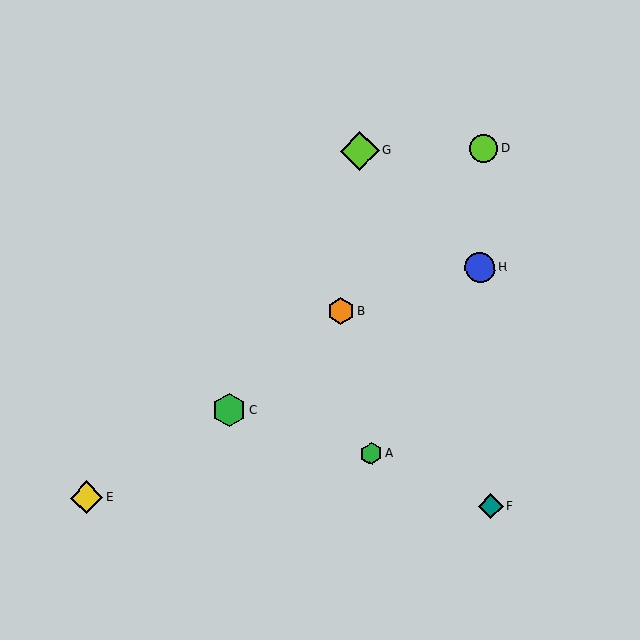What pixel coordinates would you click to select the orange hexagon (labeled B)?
Click at (341, 311) to select the orange hexagon B.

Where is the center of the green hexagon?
The center of the green hexagon is at (229, 410).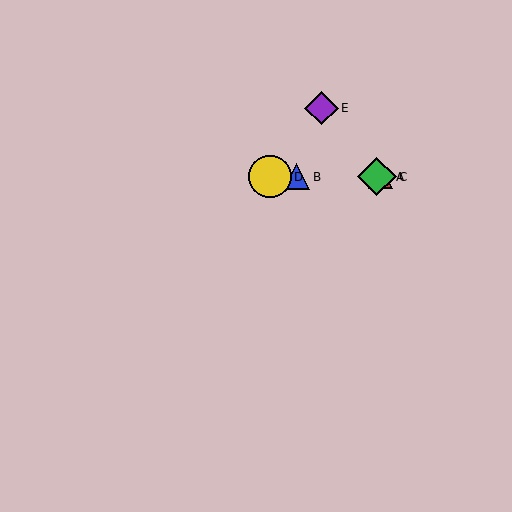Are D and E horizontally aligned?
No, D is at y≈177 and E is at y≈108.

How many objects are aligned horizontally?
4 objects (A, B, C, D) are aligned horizontally.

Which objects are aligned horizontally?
Objects A, B, C, D are aligned horizontally.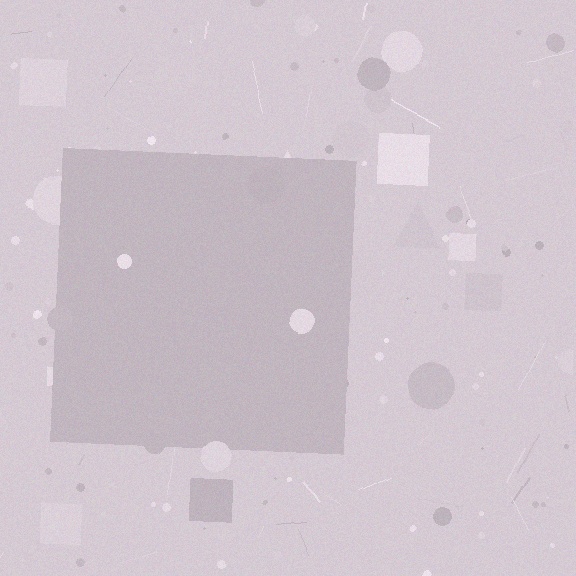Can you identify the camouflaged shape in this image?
The camouflaged shape is a square.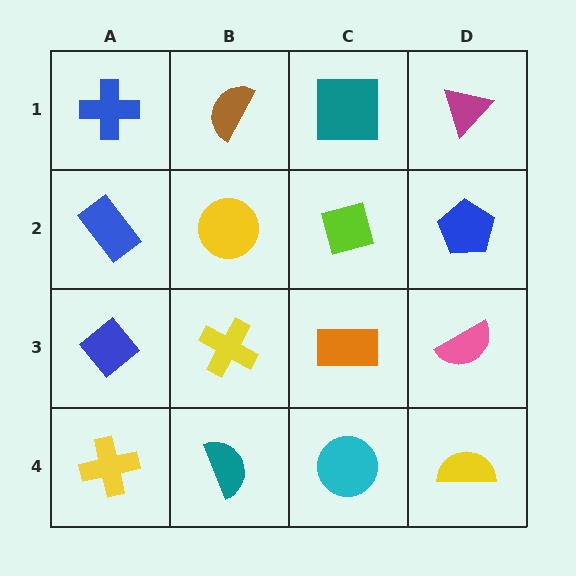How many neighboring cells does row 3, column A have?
3.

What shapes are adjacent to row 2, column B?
A brown semicircle (row 1, column B), a yellow cross (row 3, column B), a blue rectangle (row 2, column A), a lime square (row 2, column C).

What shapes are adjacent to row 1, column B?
A yellow circle (row 2, column B), a blue cross (row 1, column A), a teal square (row 1, column C).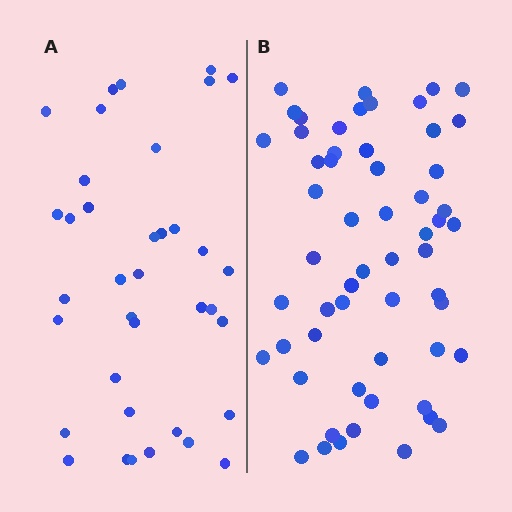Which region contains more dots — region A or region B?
Region B (the right region) has more dots.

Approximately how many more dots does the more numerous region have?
Region B has approximately 20 more dots than region A.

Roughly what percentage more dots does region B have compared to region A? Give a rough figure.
About 55% more.